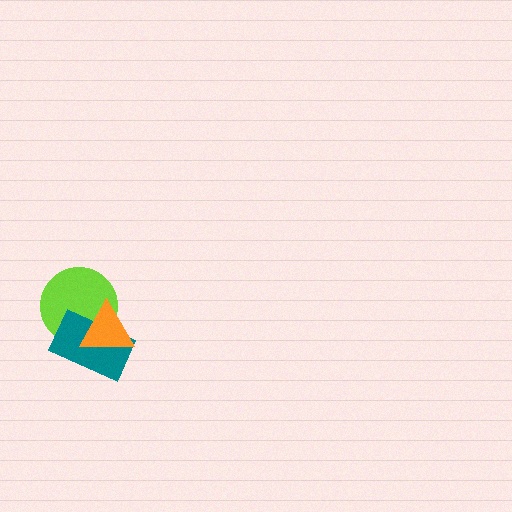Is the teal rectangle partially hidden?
Yes, it is partially covered by another shape.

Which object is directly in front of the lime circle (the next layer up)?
The teal rectangle is directly in front of the lime circle.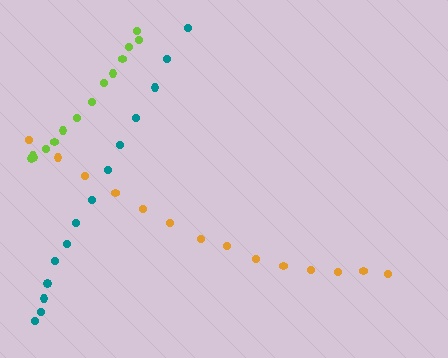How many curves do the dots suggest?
There are 3 distinct paths.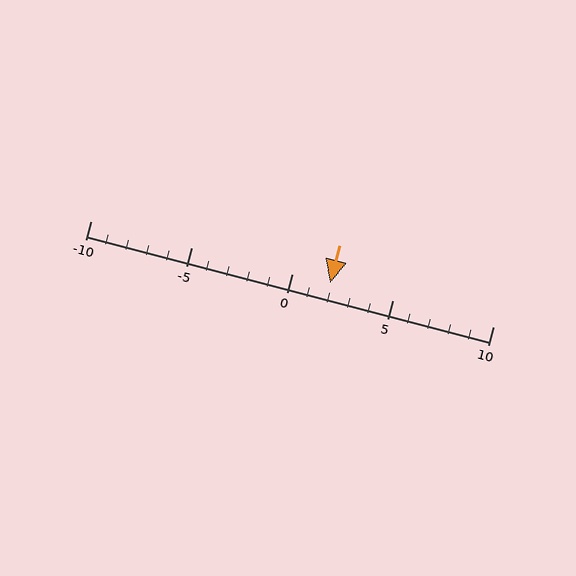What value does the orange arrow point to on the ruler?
The orange arrow points to approximately 2.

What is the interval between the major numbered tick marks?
The major tick marks are spaced 5 units apart.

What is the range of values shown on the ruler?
The ruler shows values from -10 to 10.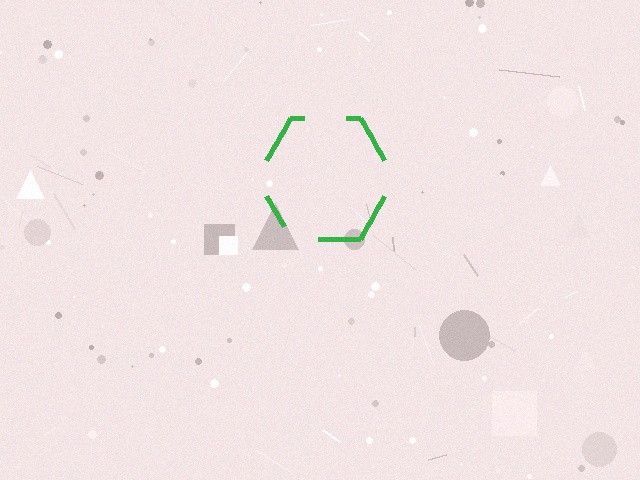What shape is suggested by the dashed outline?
The dashed outline suggests a hexagon.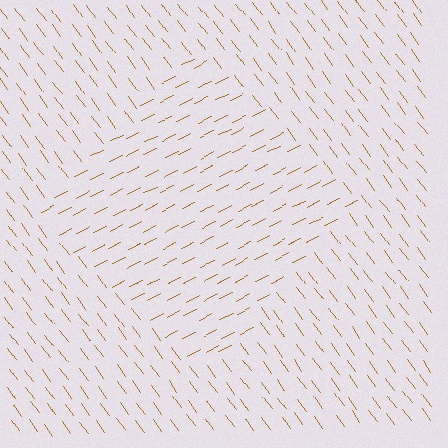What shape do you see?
I see a diamond.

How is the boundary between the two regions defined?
The boundary is defined purely by a change in line orientation (approximately 79 degrees difference). All lines are the same color and thickness.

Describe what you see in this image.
The image is filled with small brown line segments. A diamond region in the image has lines oriented differently from the surrounding lines, creating a visible texture boundary.